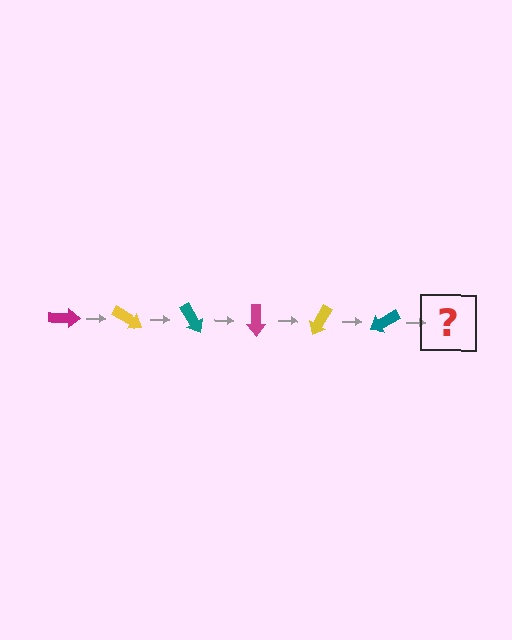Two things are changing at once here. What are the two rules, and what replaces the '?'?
The two rules are that it rotates 30 degrees each step and the color cycles through magenta, yellow, and teal. The '?' should be a magenta arrow, rotated 180 degrees from the start.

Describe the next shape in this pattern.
It should be a magenta arrow, rotated 180 degrees from the start.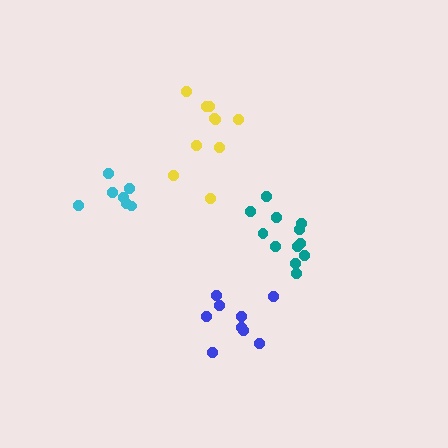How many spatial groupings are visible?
There are 4 spatial groupings.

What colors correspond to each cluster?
The clusters are colored: teal, yellow, blue, cyan.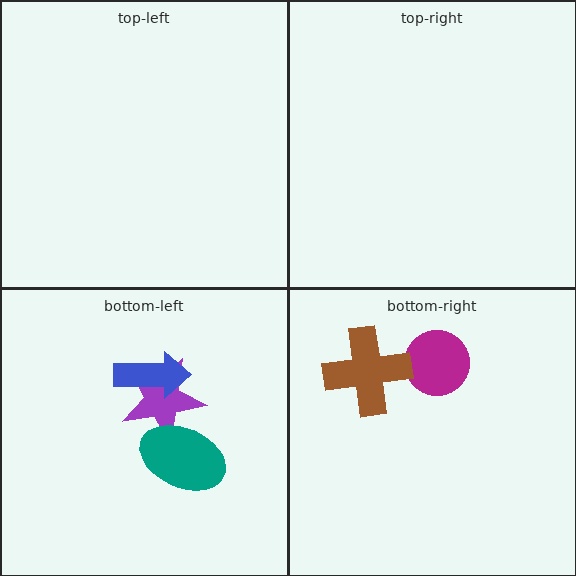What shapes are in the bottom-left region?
The purple star, the teal ellipse, the blue arrow.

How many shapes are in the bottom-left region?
3.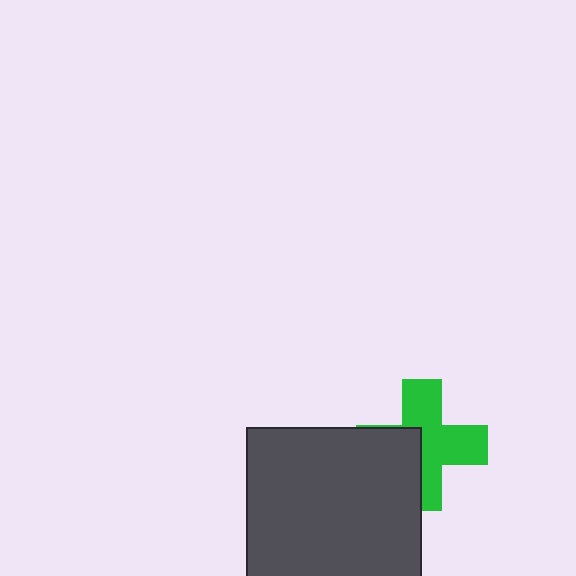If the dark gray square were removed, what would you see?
You would see the complete green cross.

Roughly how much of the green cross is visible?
About half of it is visible (roughly 62%).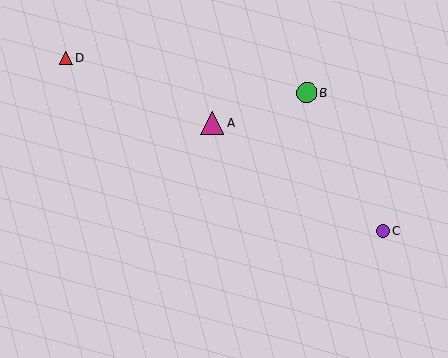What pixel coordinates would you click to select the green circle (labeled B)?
Click at (307, 93) to select the green circle B.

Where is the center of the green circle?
The center of the green circle is at (307, 93).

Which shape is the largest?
The magenta triangle (labeled A) is the largest.